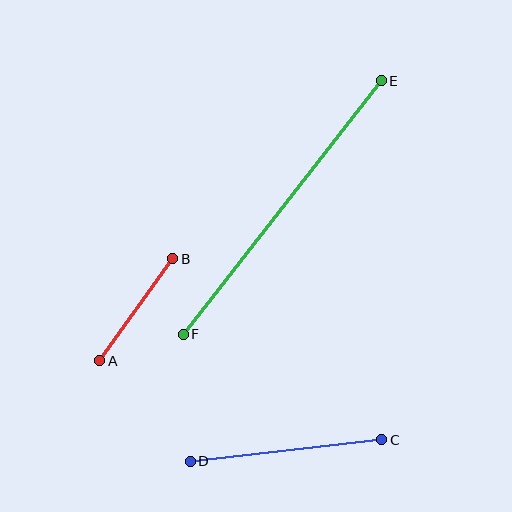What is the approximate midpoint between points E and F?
The midpoint is at approximately (282, 208) pixels.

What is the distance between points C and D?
The distance is approximately 193 pixels.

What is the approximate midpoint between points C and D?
The midpoint is at approximately (286, 450) pixels.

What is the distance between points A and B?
The distance is approximately 125 pixels.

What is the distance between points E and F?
The distance is approximately 322 pixels.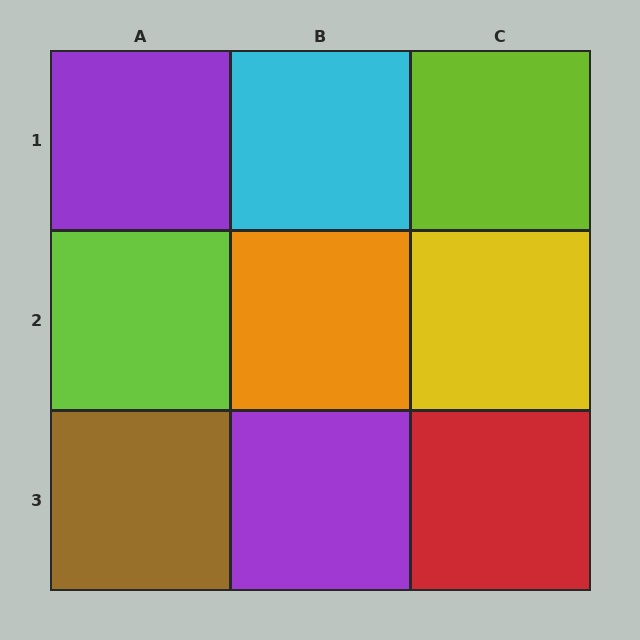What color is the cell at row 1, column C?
Lime.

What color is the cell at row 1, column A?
Purple.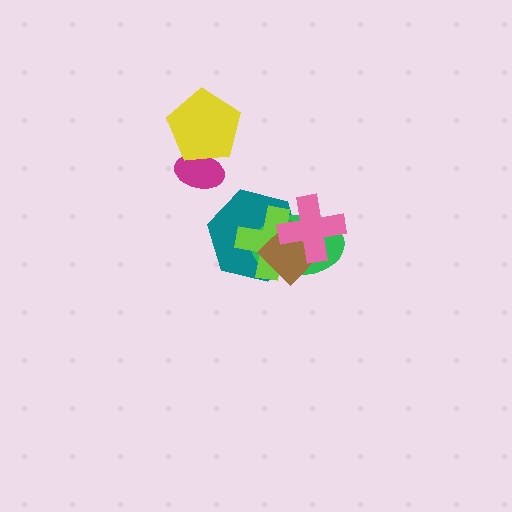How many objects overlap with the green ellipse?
4 objects overlap with the green ellipse.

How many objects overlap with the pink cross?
4 objects overlap with the pink cross.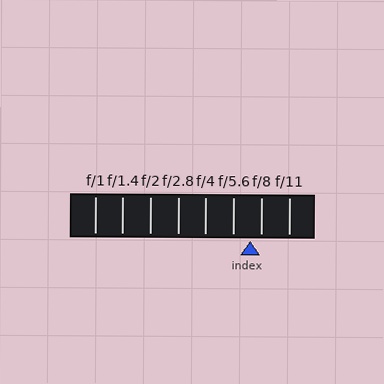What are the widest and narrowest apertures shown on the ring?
The widest aperture shown is f/1 and the narrowest is f/11.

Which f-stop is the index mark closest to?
The index mark is closest to f/8.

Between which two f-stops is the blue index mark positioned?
The index mark is between f/5.6 and f/8.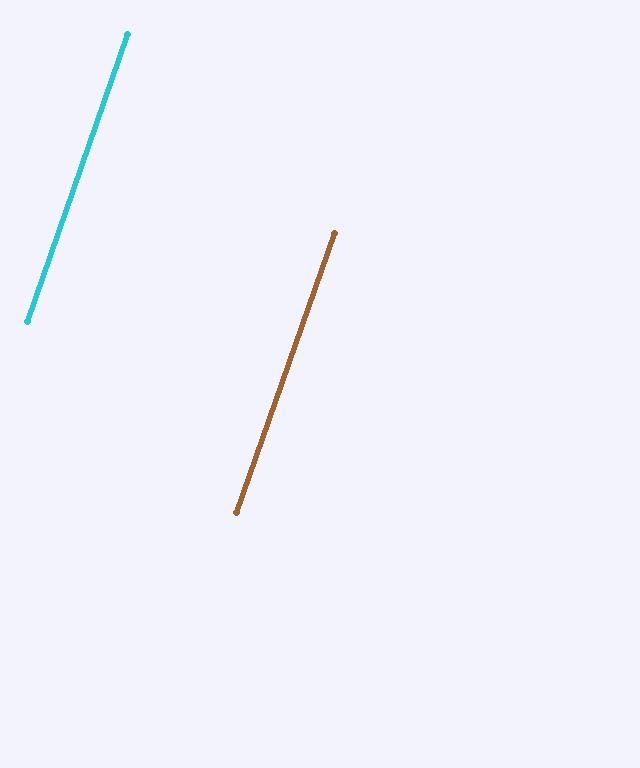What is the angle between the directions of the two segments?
Approximately 0 degrees.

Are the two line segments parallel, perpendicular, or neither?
Parallel — their directions differ by only 0.3°.